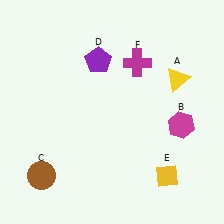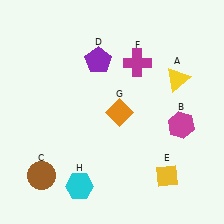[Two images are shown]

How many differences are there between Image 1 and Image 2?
There are 2 differences between the two images.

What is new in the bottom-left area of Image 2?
A cyan hexagon (H) was added in the bottom-left area of Image 2.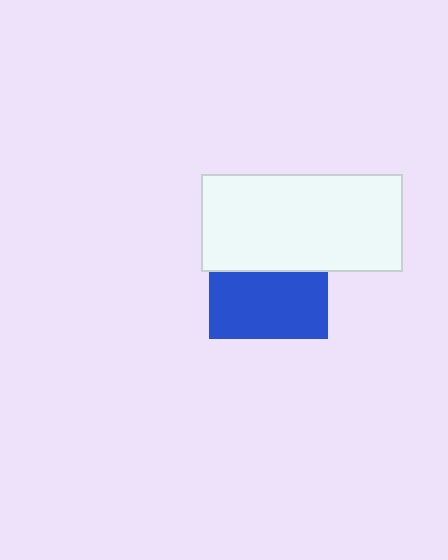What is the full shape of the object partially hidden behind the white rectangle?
The partially hidden object is a blue square.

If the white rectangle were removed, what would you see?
You would see the complete blue square.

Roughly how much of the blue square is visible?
About half of it is visible (roughly 57%).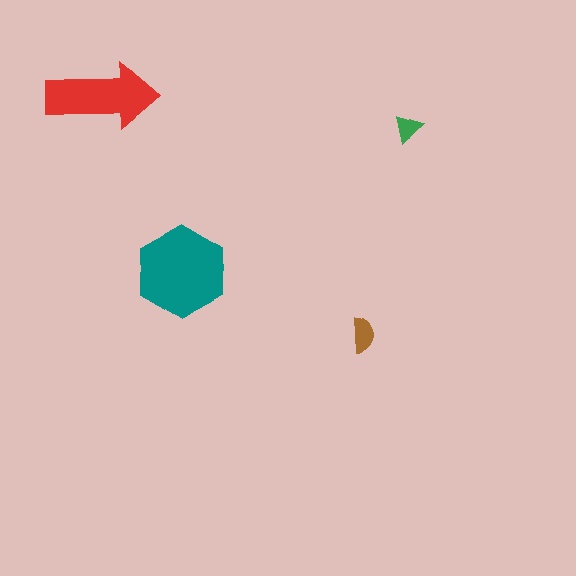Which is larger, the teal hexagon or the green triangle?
The teal hexagon.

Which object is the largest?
The teal hexagon.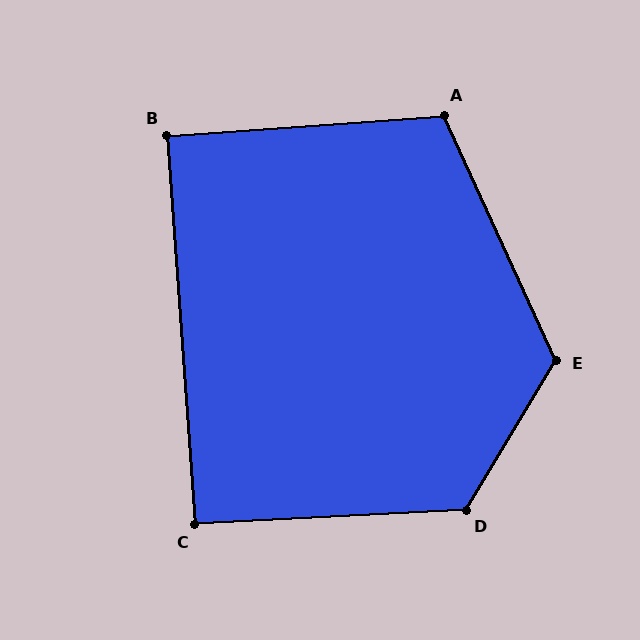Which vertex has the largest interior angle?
E, at approximately 124 degrees.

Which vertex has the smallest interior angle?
B, at approximately 90 degrees.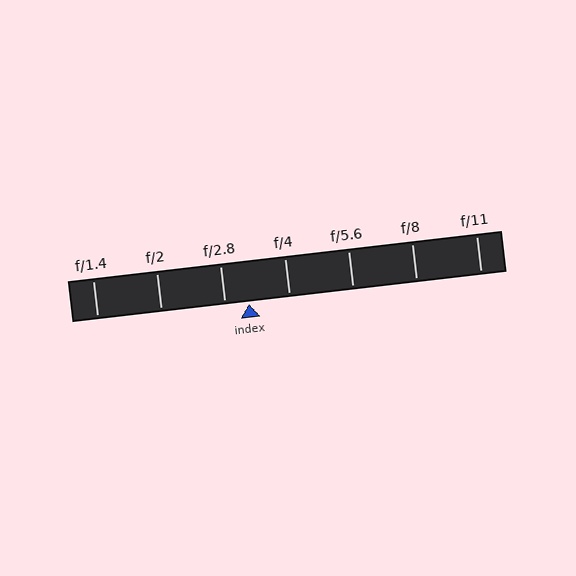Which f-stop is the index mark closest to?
The index mark is closest to f/2.8.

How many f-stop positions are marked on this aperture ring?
There are 7 f-stop positions marked.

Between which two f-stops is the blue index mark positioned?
The index mark is between f/2.8 and f/4.